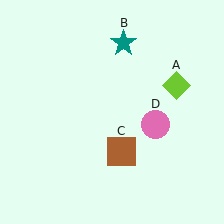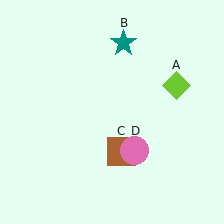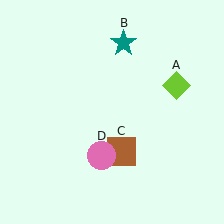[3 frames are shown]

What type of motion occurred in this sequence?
The pink circle (object D) rotated clockwise around the center of the scene.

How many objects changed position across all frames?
1 object changed position: pink circle (object D).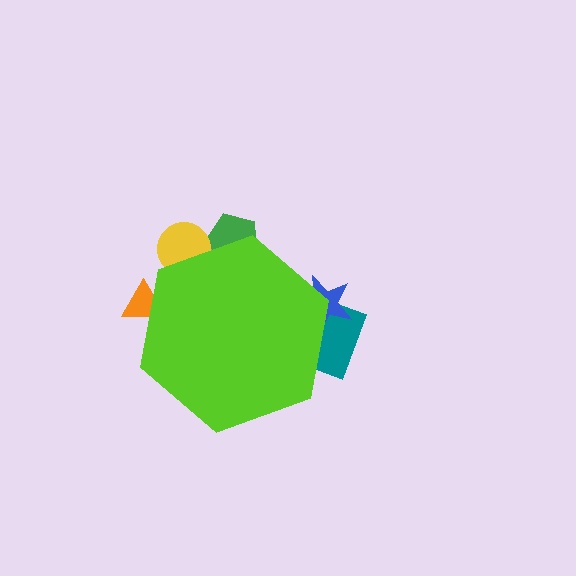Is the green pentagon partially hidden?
Yes, the green pentagon is partially hidden behind the lime hexagon.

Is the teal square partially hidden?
Yes, the teal square is partially hidden behind the lime hexagon.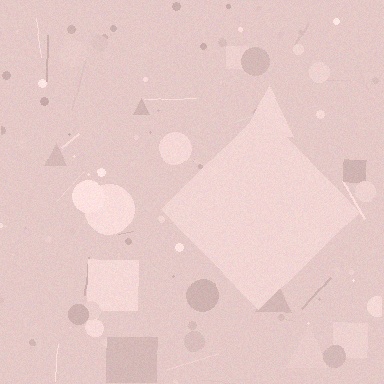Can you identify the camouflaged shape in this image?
The camouflaged shape is a diamond.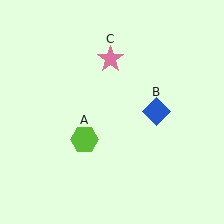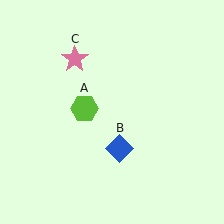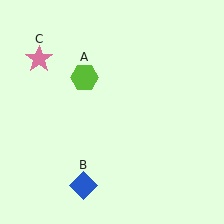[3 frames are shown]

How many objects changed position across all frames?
3 objects changed position: lime hexagon (object A), blue diamond (object B), pink star (object C).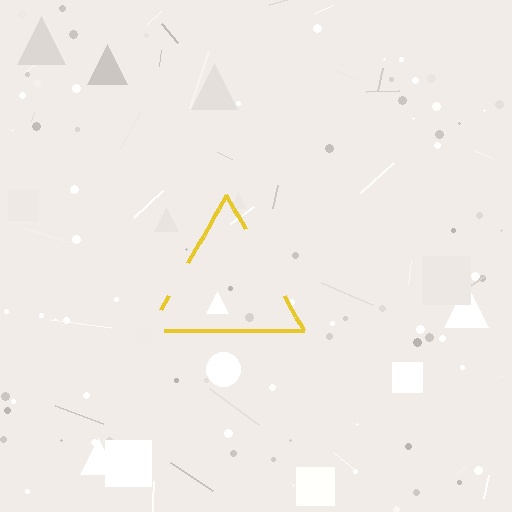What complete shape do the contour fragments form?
The contour fragments form a triangle.